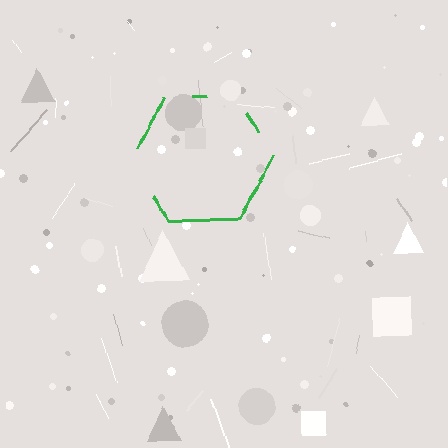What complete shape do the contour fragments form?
The contour fragments form a hexagon.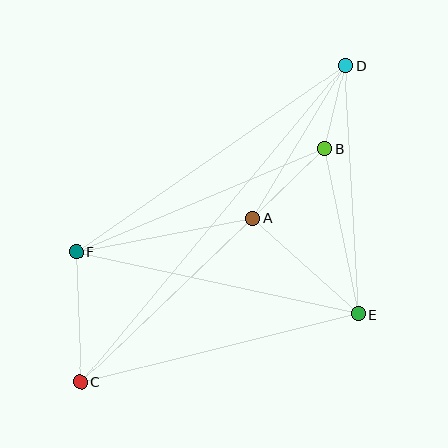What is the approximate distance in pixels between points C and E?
The distance between C and E is approximately 285 pixels.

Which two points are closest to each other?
Points B and D are closest to each other.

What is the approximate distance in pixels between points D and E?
The distance between D and E is approximately 249 pixels.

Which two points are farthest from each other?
Points C and D are farthest from each other.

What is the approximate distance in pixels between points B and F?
The distance between B and F is approximately 269 pixels.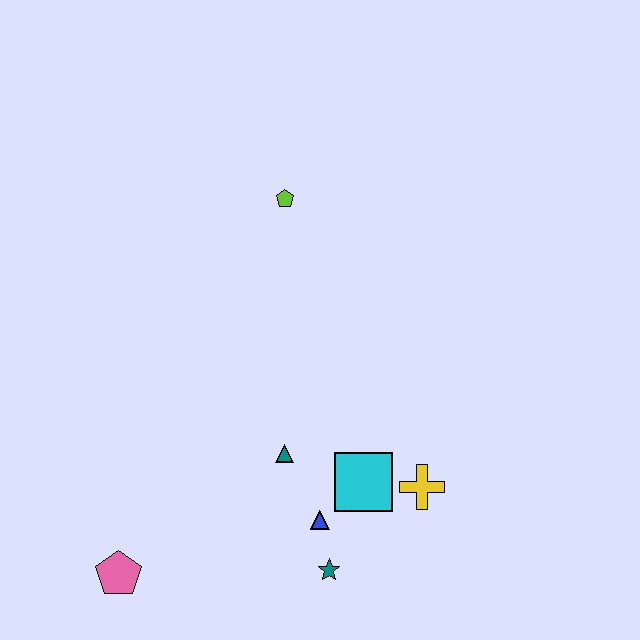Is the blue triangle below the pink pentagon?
No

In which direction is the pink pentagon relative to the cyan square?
The pink pentagon is to the left of the cyan square.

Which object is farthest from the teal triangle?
The lime pentagon is farthest from the teal triangle.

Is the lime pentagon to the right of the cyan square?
No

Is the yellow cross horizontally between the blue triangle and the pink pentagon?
No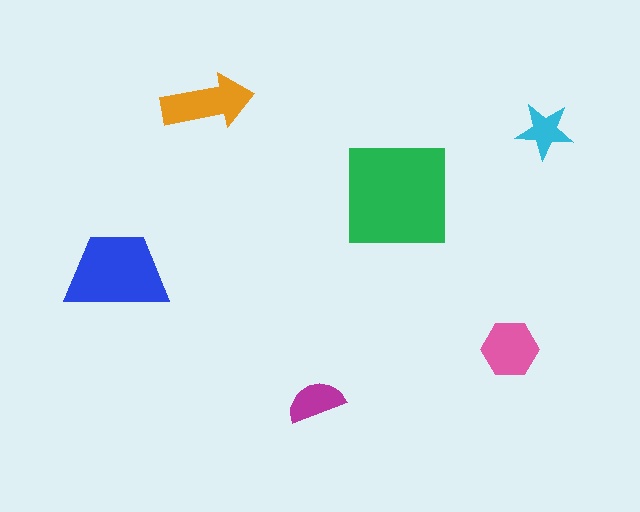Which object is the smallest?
The cyan star.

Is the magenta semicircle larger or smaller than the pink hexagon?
Smaller.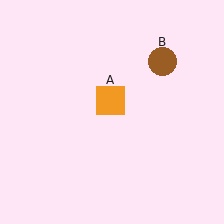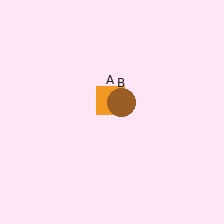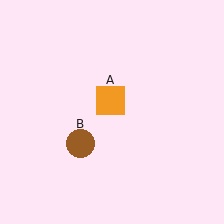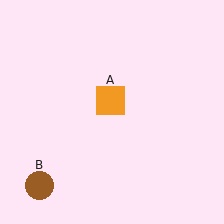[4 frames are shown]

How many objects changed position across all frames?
1 object changed position: brown circle (object B).